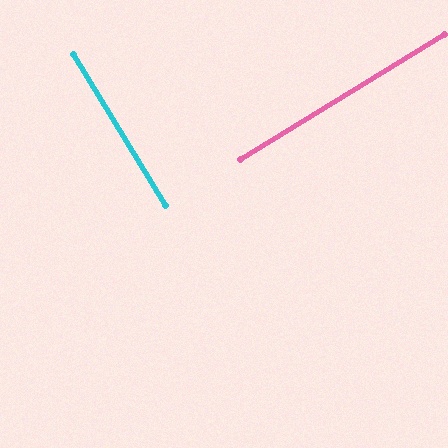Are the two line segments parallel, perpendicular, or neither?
Perpendicular — they meet at approximately 90°.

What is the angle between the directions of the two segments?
Approximately 90 degrees.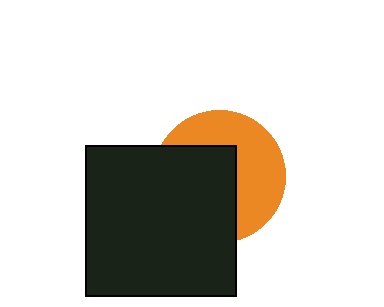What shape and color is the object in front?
The object in front is a black square.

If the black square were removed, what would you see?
You would see the complete orange circle.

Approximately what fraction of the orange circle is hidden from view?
Roughly 52% of the orange circle is hidden behind the black square.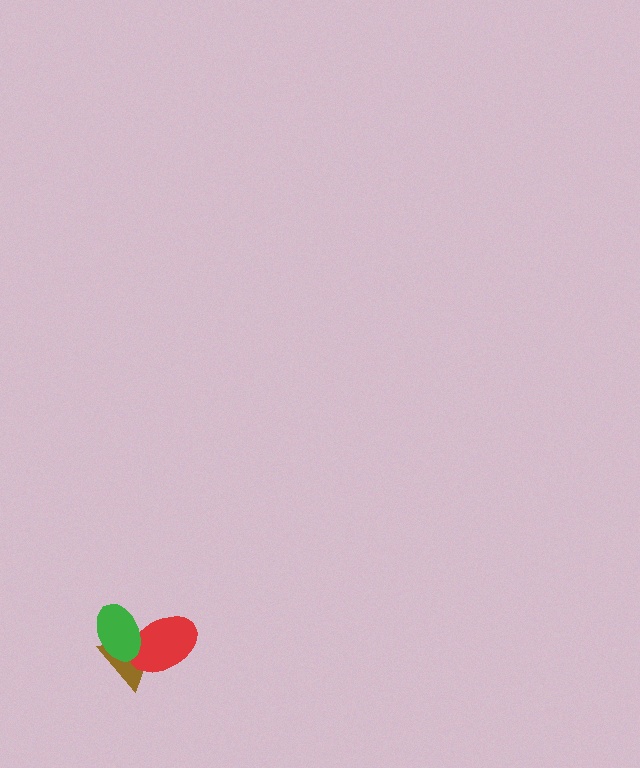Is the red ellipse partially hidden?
Yes, it is partially covered by another shape.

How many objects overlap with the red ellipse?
2 objects overlap with the red ellipse.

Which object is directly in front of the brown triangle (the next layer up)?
The red ellipse is directly in front of the brown triangle.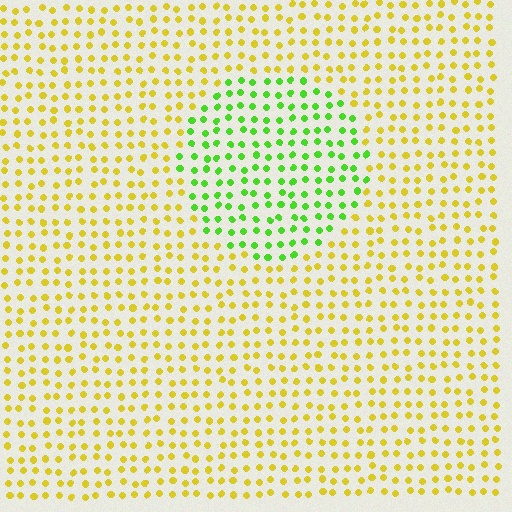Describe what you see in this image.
The image is filled with small yellow elements in a uniform arrangement. A circle-shaped region is visible where the elements are tinted to a slightly different hue, forming a subtle color boundary.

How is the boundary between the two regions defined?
The boundary is defined purely by a slight shift in hue (about 54 degrees). Spacing, size, and orientation are identical on both sides.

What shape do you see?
I see a circle.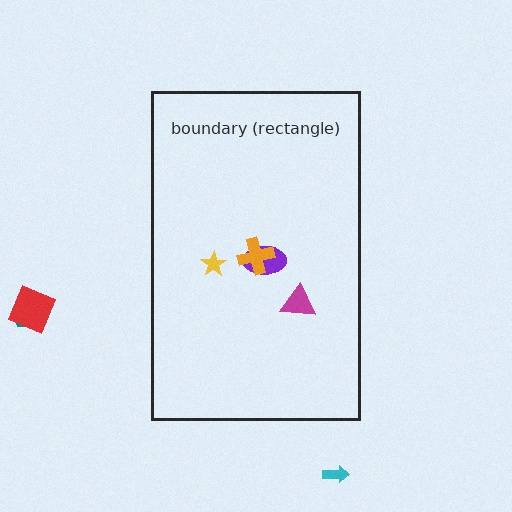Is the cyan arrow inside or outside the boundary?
Outside.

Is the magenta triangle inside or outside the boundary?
Inside.